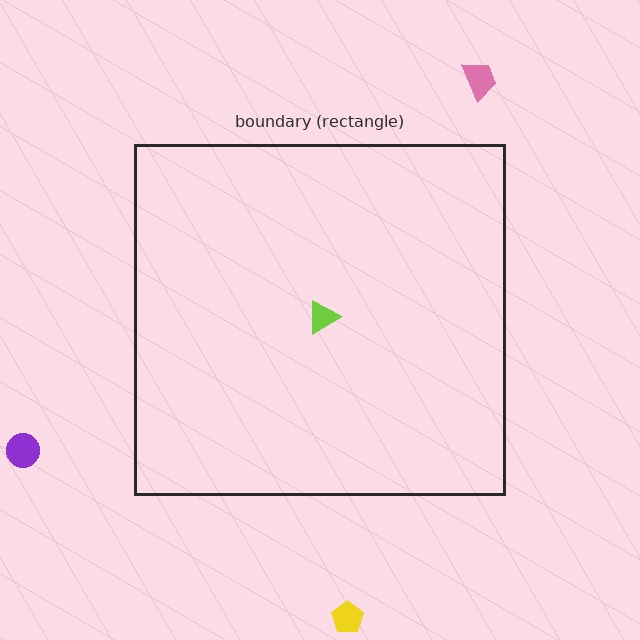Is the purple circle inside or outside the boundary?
Outside.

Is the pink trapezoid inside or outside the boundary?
Outside.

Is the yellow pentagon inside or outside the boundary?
Outside.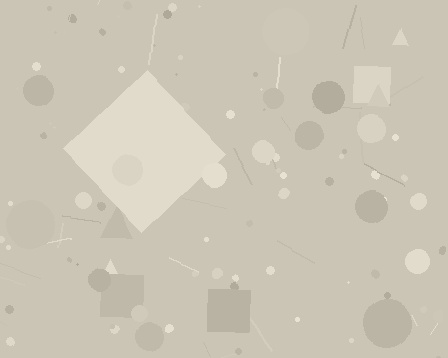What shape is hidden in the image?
A diamond is hidden in the image.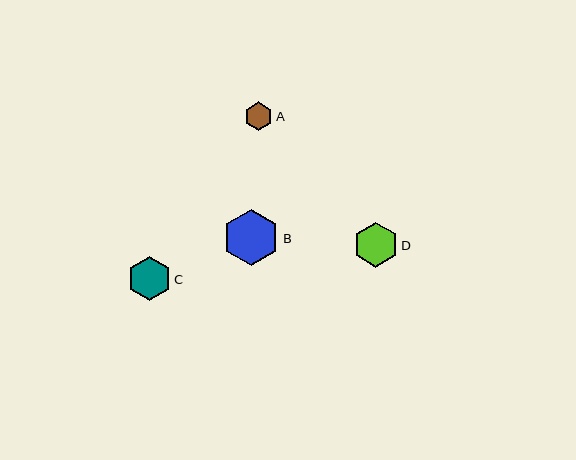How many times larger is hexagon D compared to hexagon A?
Hexagon D is approximately 1.6 times the size of hexagon A.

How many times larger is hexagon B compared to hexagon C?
Hexagon B is approximately 1.3 times the size of hexagon C.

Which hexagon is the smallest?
Hexagon A is the smallest with a size of approximately 28 pixels.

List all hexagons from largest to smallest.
From largest to smallest: B, D, C, A.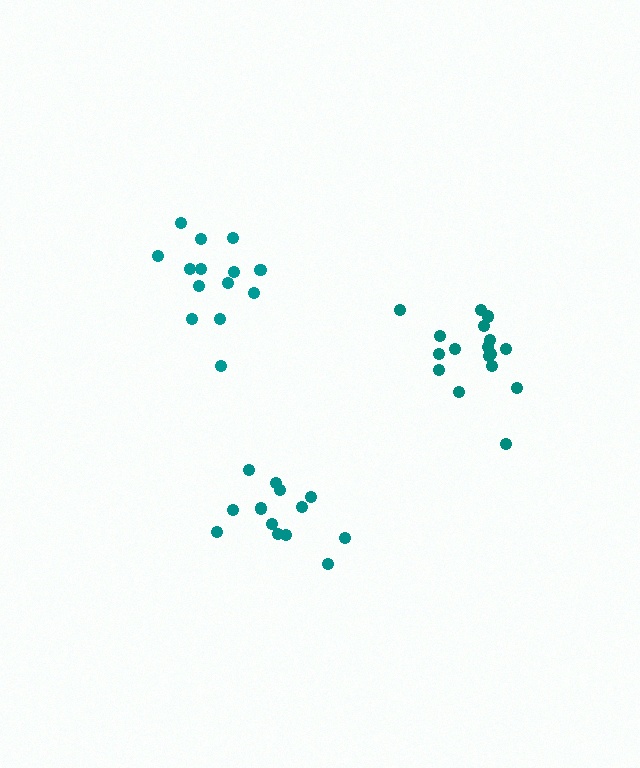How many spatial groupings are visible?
There are 3 spatial groupings.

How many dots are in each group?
Group 1: 14 dots, Group 2: 13 dots, Group 3: 17 dots (44 total).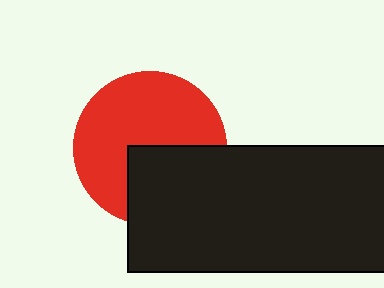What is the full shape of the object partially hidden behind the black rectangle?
The partially hidden object is a red circle.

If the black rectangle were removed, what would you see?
You would see the complete red circle.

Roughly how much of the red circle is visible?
About half of it is visible (roughly 64%).